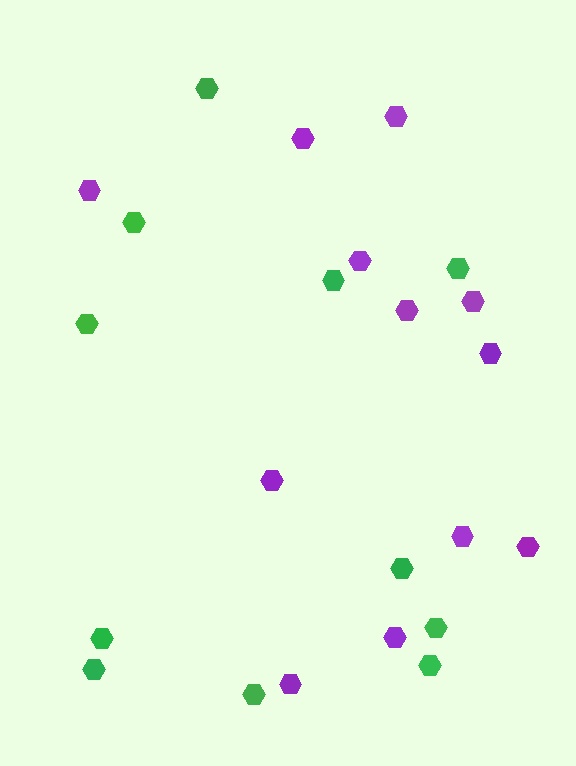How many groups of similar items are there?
There are 2 groups: one group of purple hexagons (12) and one group of green hexagons (11).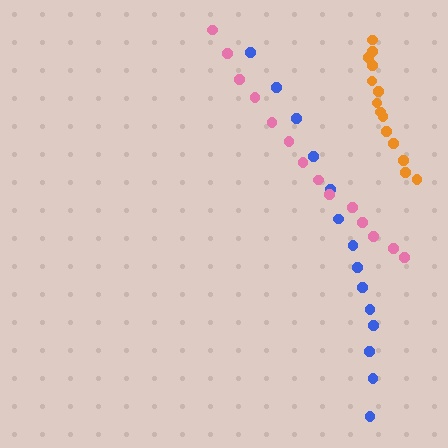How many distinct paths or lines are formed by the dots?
There are 3 distinct paths.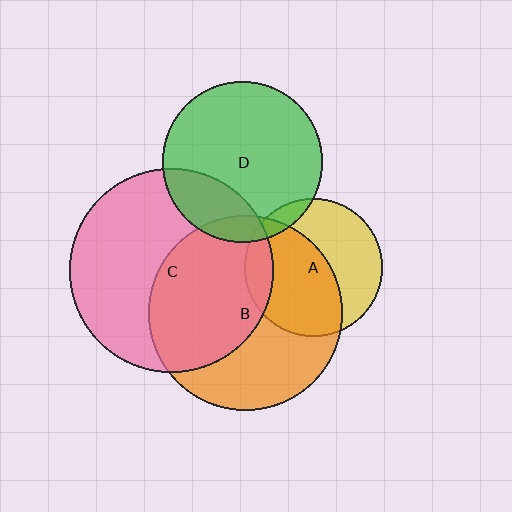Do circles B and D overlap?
Yes.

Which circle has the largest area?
Circle C (pink).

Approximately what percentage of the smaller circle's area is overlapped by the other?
Approximately 10%.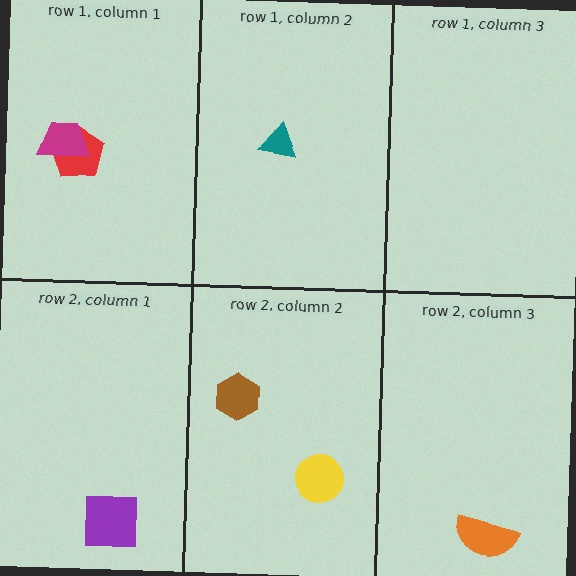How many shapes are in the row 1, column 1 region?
2.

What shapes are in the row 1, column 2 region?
The teal triangle.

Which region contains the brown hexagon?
The row 2, column 2 region.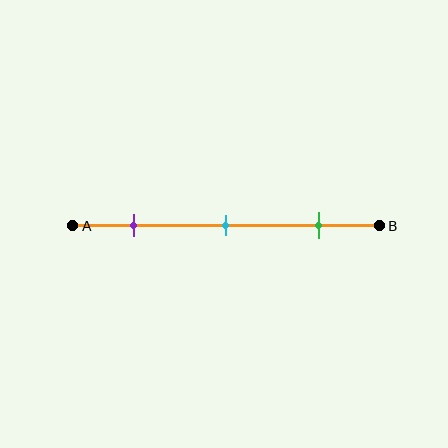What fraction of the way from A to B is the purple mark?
The purple mark is approximately 20% (0.2) of the way from A to B.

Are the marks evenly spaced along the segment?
Yes, the marks are approximately evenly spaced.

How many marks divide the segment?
There are 3 marks dividing the segment.